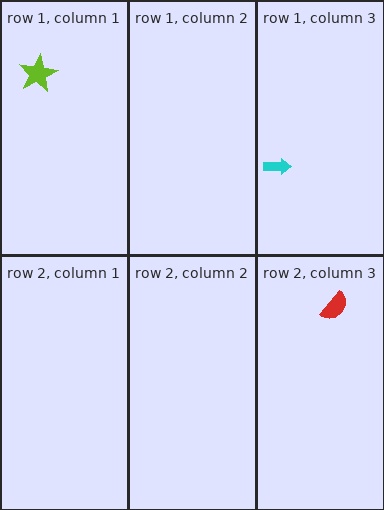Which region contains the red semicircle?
The row 2, column 3 region.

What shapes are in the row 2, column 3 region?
The red semicircle.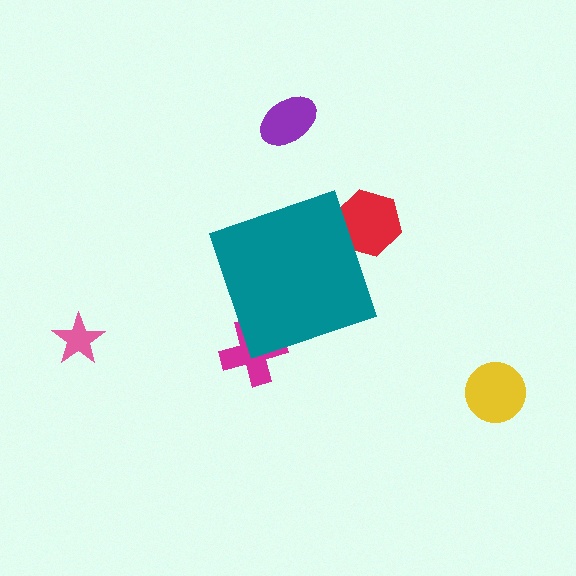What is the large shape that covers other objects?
A teal diamond.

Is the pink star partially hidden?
No, the pink star is fully visible.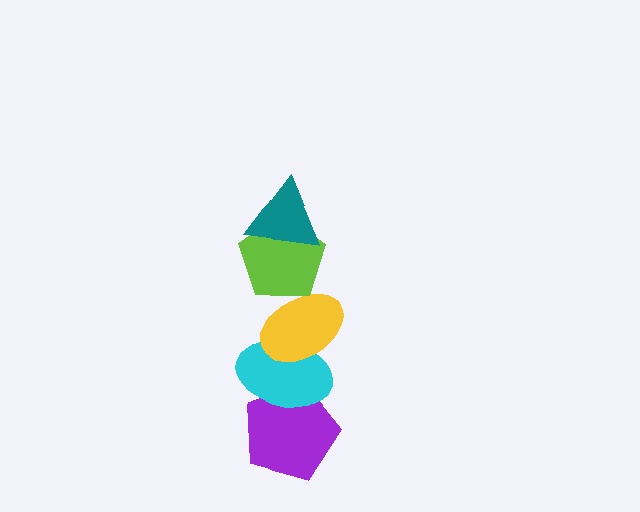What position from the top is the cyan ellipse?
The cyan ellipse is 4th from the top.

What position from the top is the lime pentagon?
The lime pentagon is 2nd from the top.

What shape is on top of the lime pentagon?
The teal triangle is on top of the lime pentagon.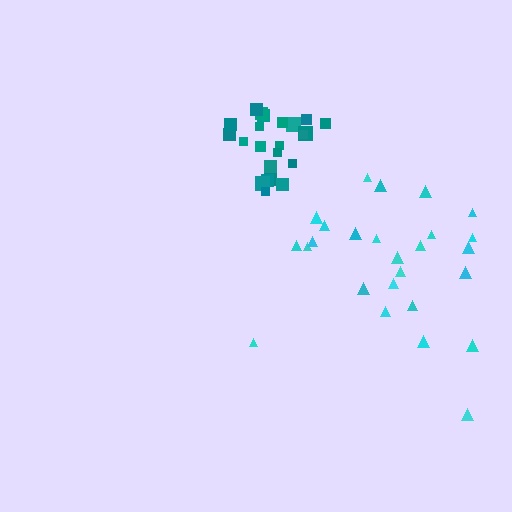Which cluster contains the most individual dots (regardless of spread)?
Cyan (26).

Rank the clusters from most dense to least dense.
teal, cyan.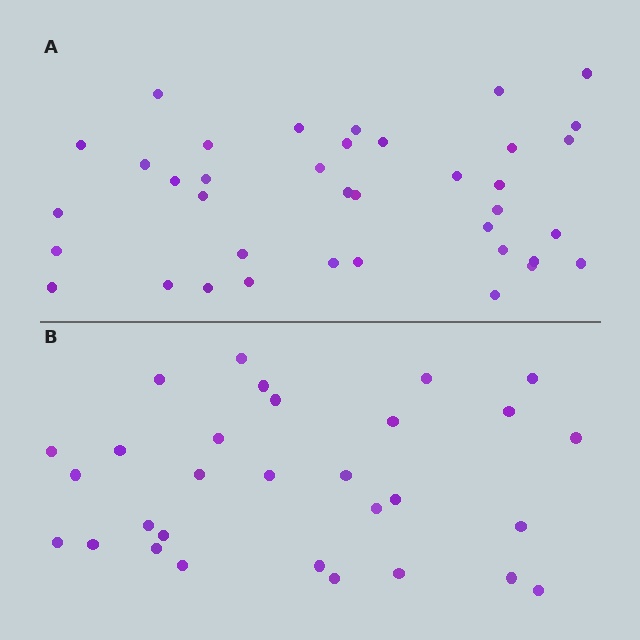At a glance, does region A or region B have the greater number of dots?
Region A (the top region) has more dots.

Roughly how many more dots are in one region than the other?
Region A has roughly 8 or so more dots than region B.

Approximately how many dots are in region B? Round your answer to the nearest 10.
About 30 dots.